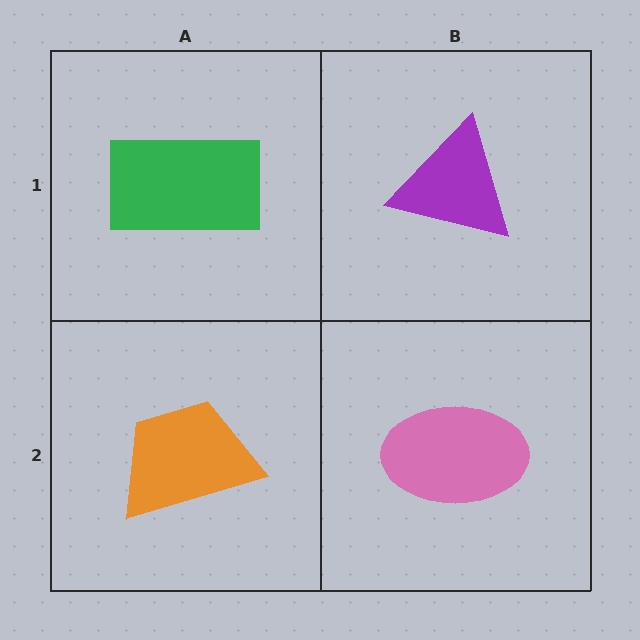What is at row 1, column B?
A purple triangle.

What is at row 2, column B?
A pink ellipse.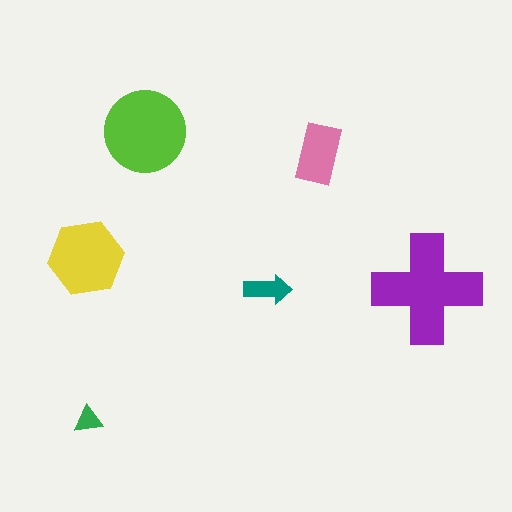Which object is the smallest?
The green triangle.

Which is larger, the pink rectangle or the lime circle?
The lime circle.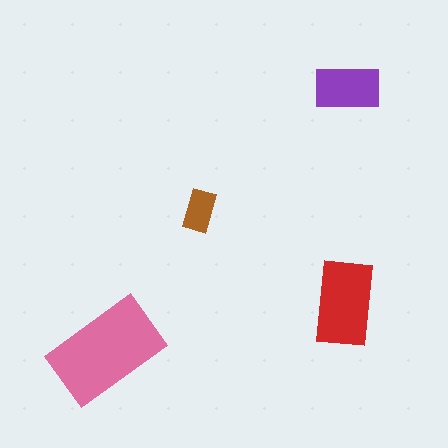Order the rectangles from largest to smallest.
the pink one, the red one, the purple one, the brown one.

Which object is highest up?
The purple rectangle is topmost.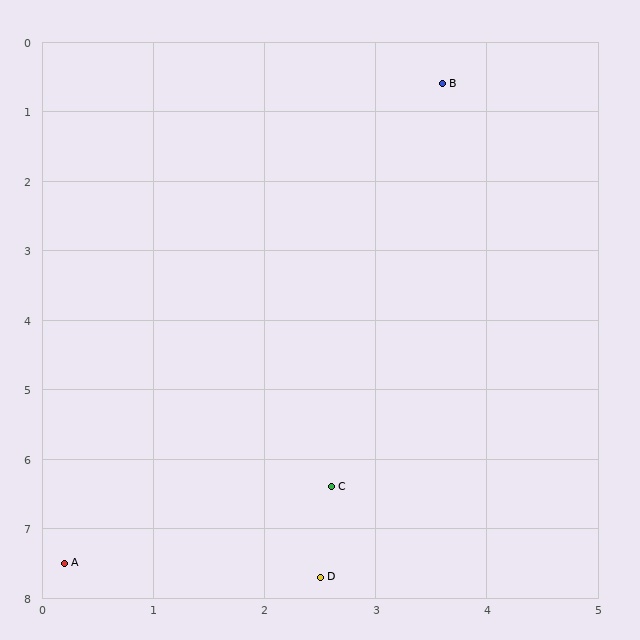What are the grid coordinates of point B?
Point B is at approximately (3.6, 0.6).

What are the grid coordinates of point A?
Point A is at approximately (0.2, 7.5).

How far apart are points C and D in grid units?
Points C and D are about 1.3 grid units apart.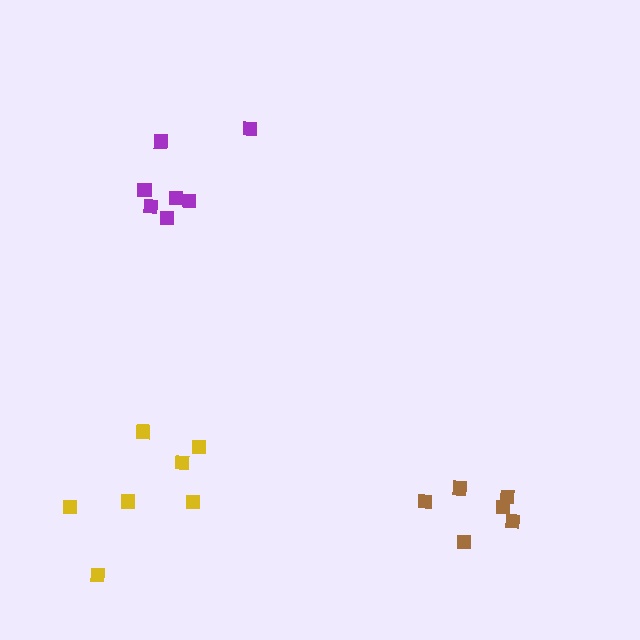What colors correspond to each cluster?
The clusters are colored: purple, yellow, brown.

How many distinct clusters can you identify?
There are 3 distinct clusters.